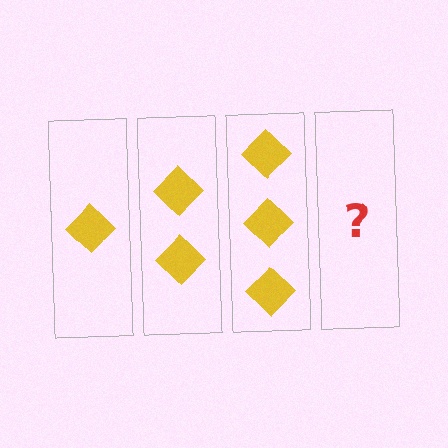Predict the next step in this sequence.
The next step is 4 diamonds.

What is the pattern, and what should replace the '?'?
The pattern is that each step adds one more diamond. The '?' should be 4 diamonds.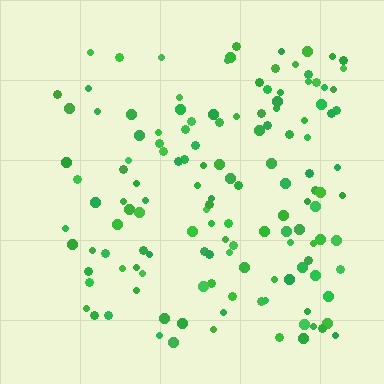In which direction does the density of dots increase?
From left to right, with the right side densest.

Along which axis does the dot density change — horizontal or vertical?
Horizontal.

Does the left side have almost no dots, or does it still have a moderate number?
Still a moderate number, just noticeably fewer than the right.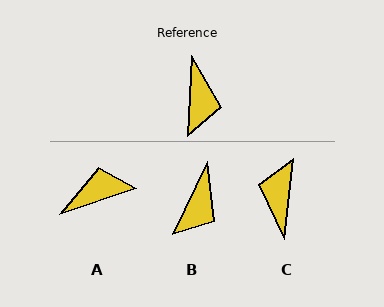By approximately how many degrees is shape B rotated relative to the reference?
Approximately 23 degrees clockwise.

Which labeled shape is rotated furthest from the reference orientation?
C, about 176 degrees away.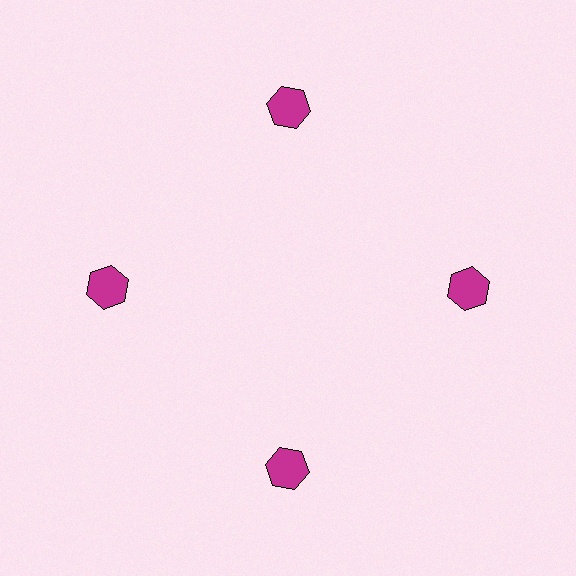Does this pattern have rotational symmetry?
Yes, this pattern has 4-fold rotational symmetry. It looks the same after rotating 90 degrees around the center.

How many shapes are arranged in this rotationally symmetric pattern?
There are 4 shapes, arranged in 4 groups of 1.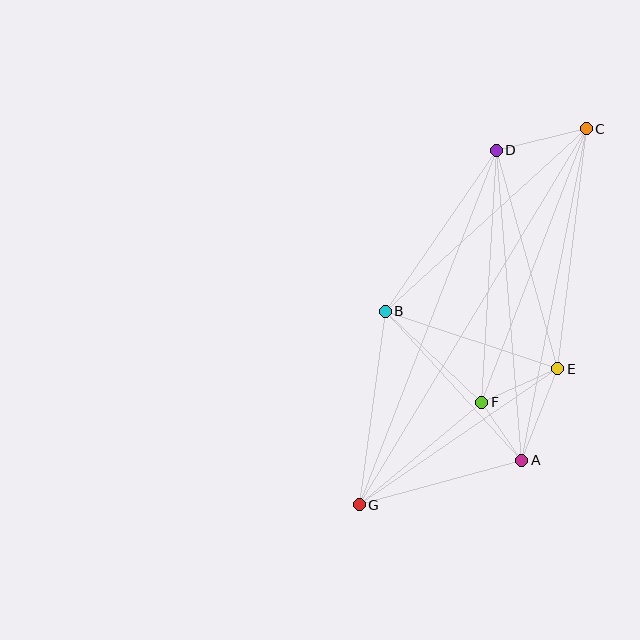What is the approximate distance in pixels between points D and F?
The distance between D and F is approximately 252 pixels.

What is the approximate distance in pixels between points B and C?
The distance between B and C is approximately 271 pixels.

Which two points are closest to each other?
Points A and F are closest to each other.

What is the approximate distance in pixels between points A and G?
The distance between A and G is approximately 169 pixels.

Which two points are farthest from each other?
Points C and G are farthest from each other.